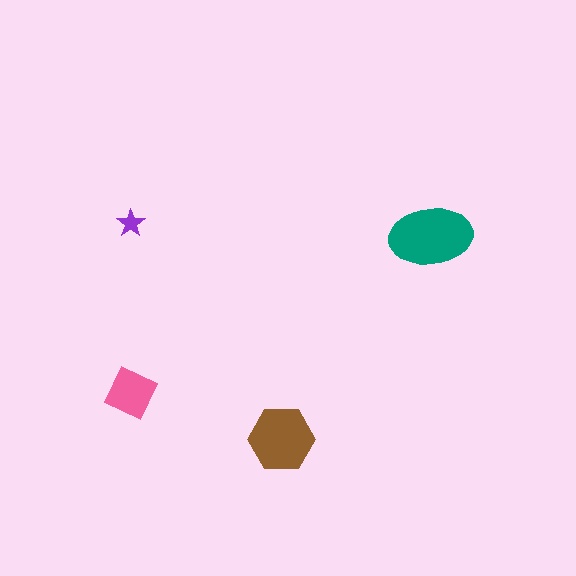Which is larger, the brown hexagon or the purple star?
The brown hexagon.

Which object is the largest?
The teal ellipse.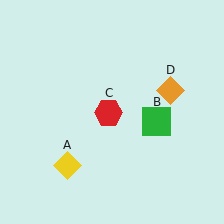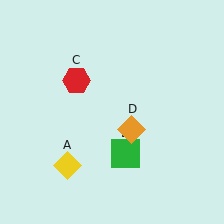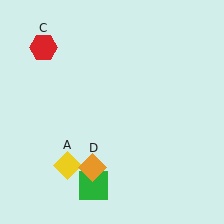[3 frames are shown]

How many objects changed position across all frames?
3 objects changed position: green square (object B), red hexagon (object C), orange diamond (object D).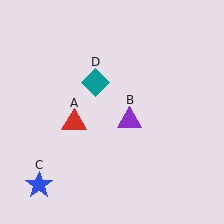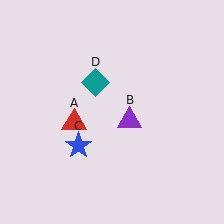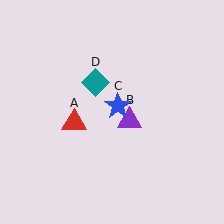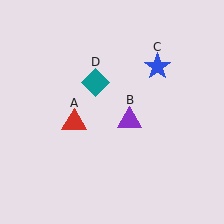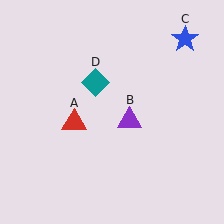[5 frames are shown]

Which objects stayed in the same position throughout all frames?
Red triangle (object A) and purple triangle (object B) and teal diamond (object D) remained stationary.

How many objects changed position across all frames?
1 object changed position: blue star (object C).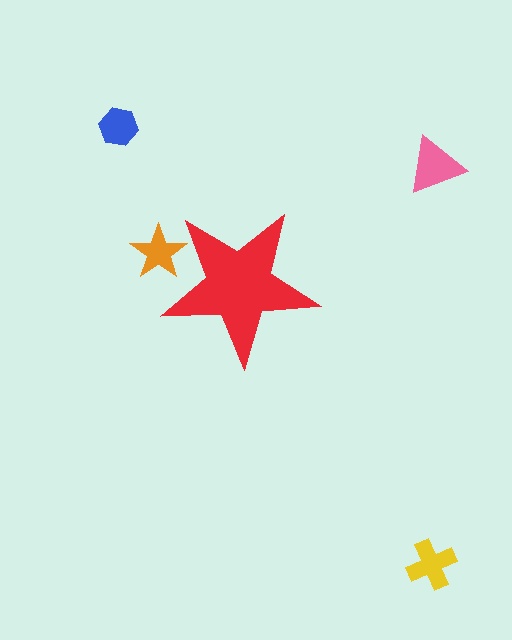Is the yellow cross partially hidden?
No, the yellow cross is fully visible.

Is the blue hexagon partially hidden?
No, the blue hexagon is fully visible.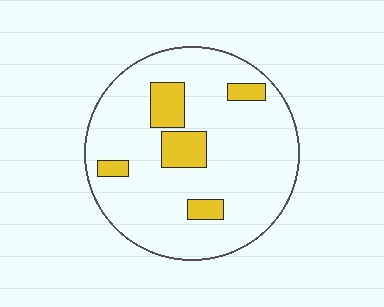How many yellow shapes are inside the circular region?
5.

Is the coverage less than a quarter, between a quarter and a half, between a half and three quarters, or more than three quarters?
Less than a quarter.